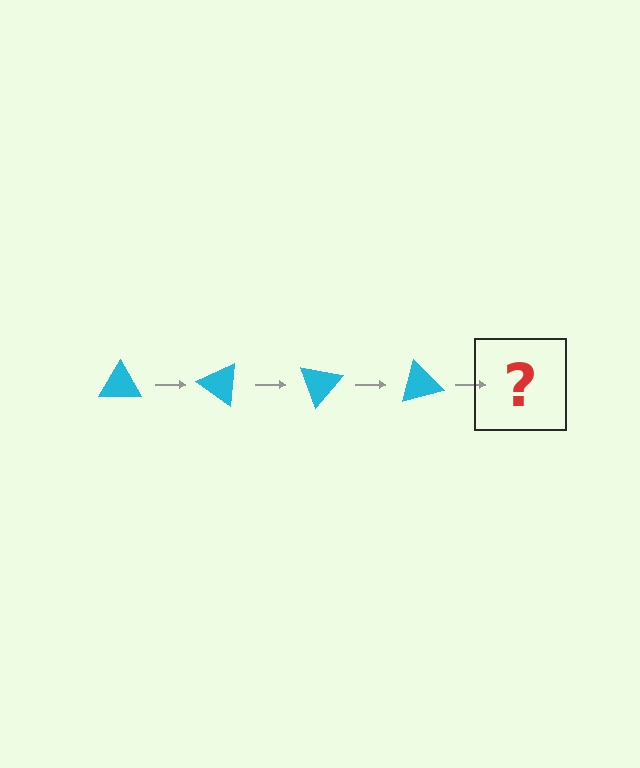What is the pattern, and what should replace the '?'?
The pattern is that the triangle rotates 35 degrees each step. The '?' should be a cyan triangle rotated 140 degrees.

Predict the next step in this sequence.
The next step is a cyan triangle rotated 140 degrees.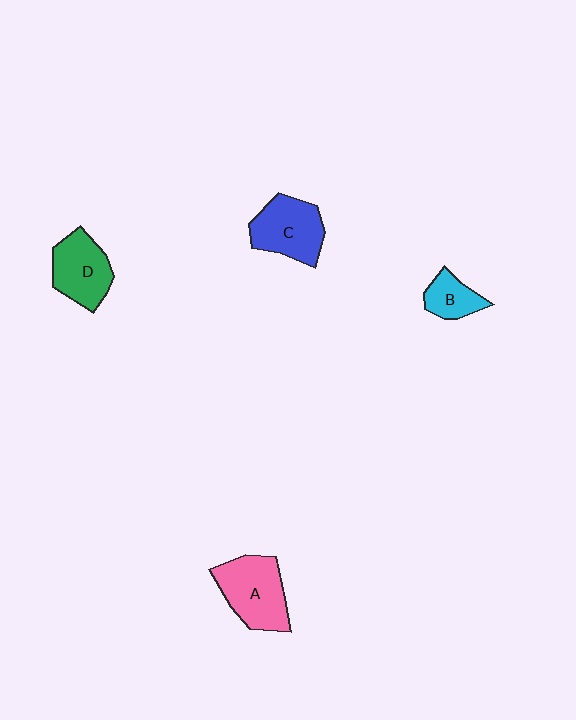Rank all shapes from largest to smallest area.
From largest to smallest: A (pink), C (blue), D (green), B (cyan).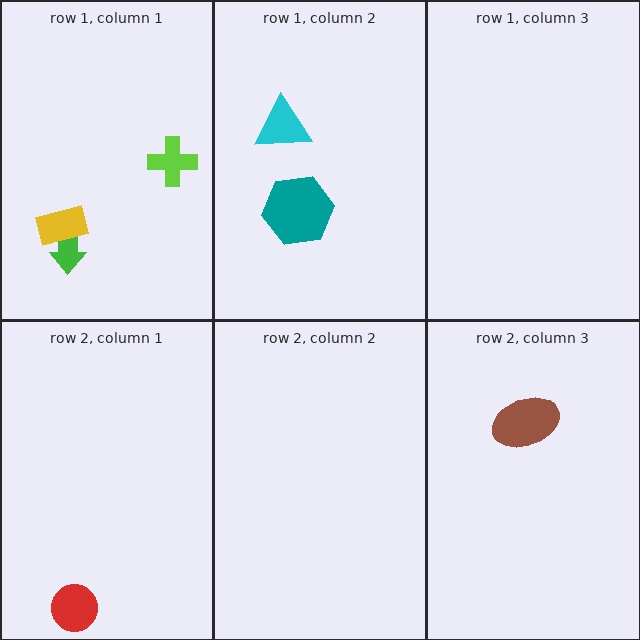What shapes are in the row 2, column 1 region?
The red circle.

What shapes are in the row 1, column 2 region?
The teal hexagon, the cyan triangle.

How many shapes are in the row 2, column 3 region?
1.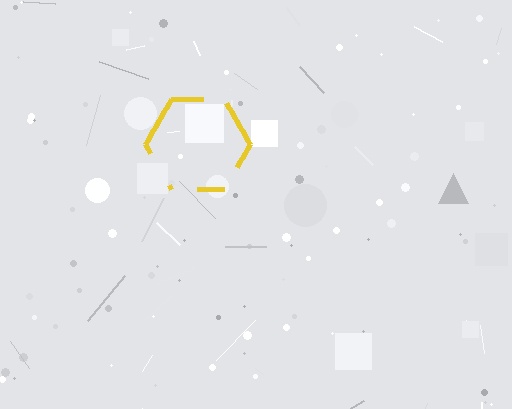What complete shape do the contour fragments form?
The contour fragments form a hexagon.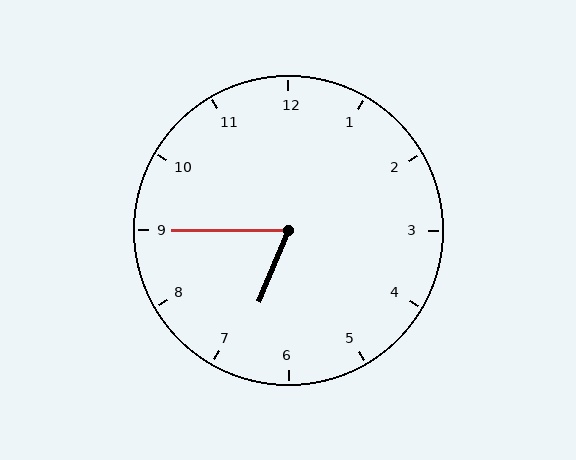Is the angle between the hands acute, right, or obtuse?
It is acute.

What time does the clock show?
6:45.